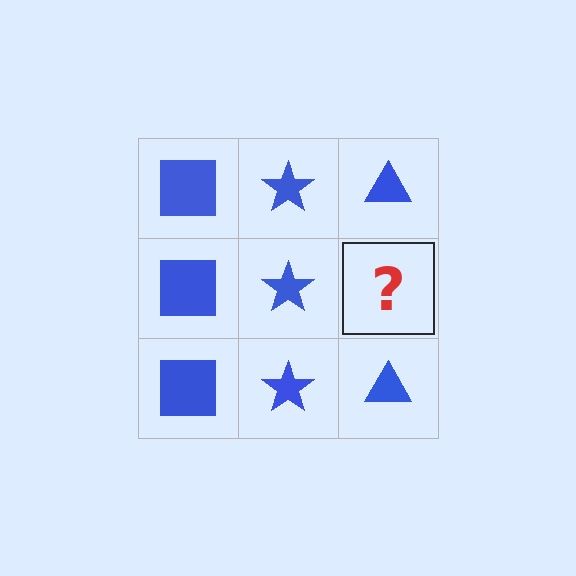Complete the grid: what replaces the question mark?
The question mark should be replaced with a blue triangle.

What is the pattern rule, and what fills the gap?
The rule is that each column has a consistent shape. The gap should be filled with a blue triangle.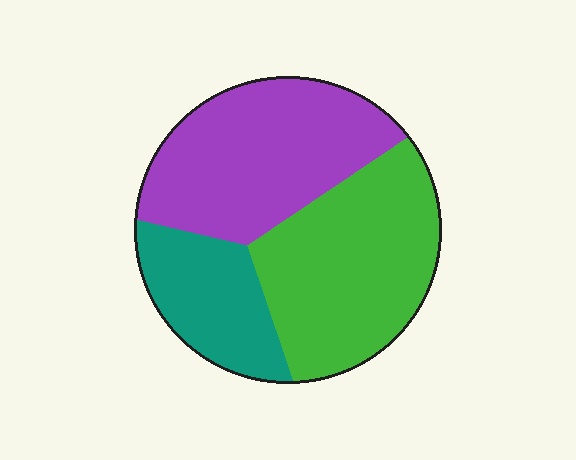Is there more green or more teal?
Green.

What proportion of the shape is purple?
Purple covers about 40% of the shape.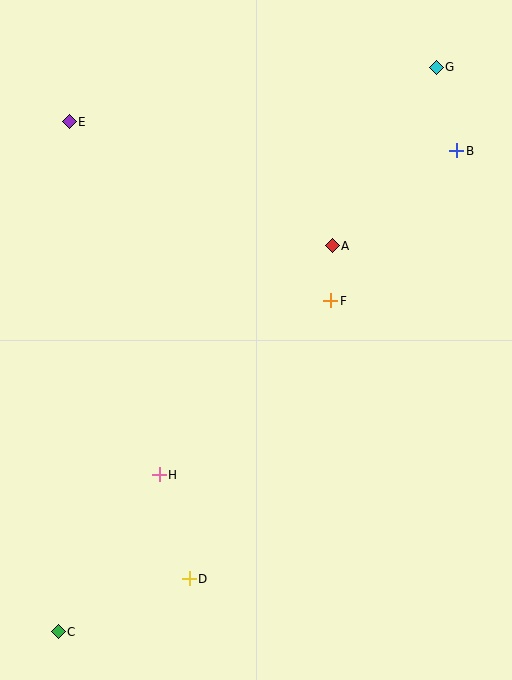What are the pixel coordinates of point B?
Point B is at (457, 151).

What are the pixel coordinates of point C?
Point C is at (58, 632).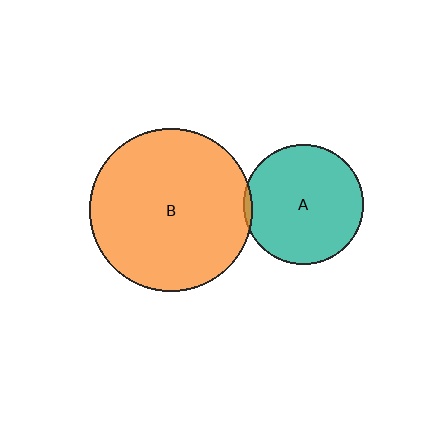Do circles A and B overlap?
Yes.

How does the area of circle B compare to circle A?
Approximately 1.8 times.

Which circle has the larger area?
Circle B (orange).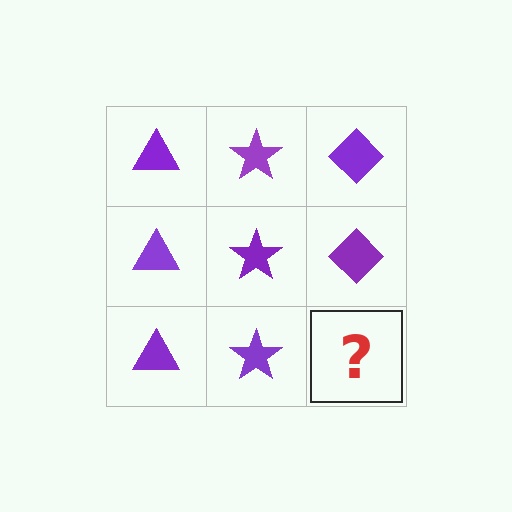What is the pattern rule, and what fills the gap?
The rule is that each column has a consistent shape. The gap should be filled with a purple diamond.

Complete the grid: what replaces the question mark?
The question mark should be replaced with a purple diamond.